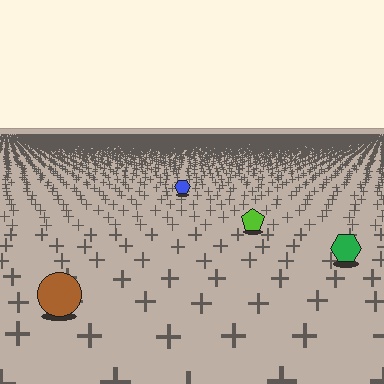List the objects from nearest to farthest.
From nearest to farthest: the brown circle, the green hexagon, the lime pentagon, the blue hexagon.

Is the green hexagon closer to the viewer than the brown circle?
No. The brown circle is closer — you can tell from the texture gradient: the ground texture is coarser near it.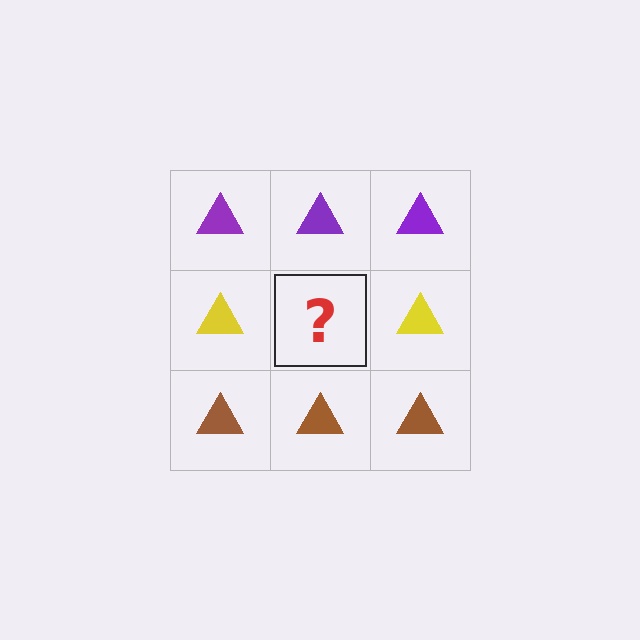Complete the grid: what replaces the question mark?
The question mark should be replaced with a yellow triangle.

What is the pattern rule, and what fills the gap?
The rule is that each row has a consistent color. The gap should be filled with a yellow triangle.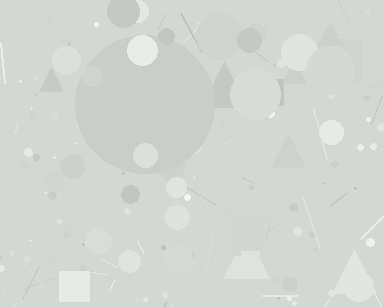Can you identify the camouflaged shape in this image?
The camouflaged shape is a circle.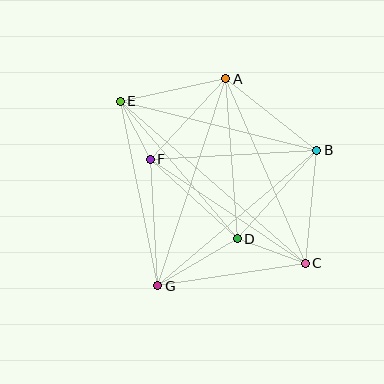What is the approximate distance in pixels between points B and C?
The distance between B and C is approximately 114 pixels.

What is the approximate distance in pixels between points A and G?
The distance between A and G is approximately 218 pixels.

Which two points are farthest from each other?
Points C and E are farthest from each other.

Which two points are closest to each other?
Points E and F are closest to each other.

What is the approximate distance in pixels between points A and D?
The distance between A and D is approximately 160 pixels.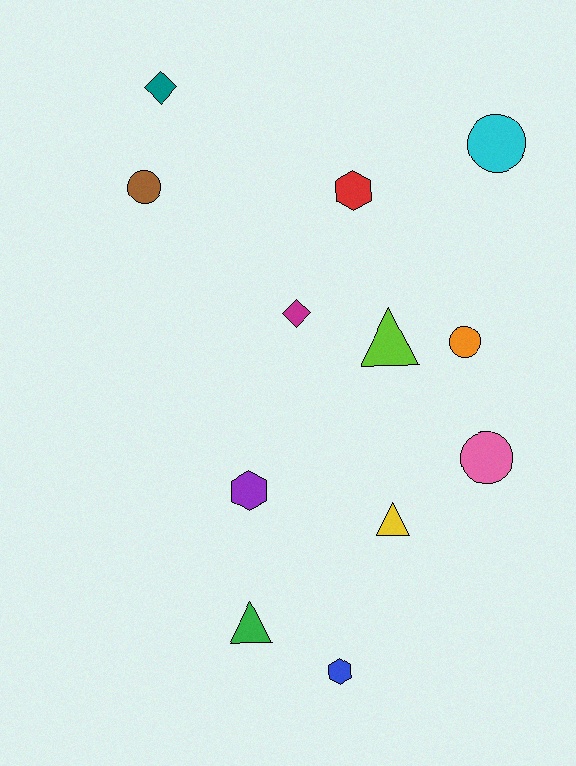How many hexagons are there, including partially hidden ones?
There are 3 hexagons.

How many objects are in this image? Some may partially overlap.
There are 12 objects.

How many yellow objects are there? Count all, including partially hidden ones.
There is 1 yellow object.